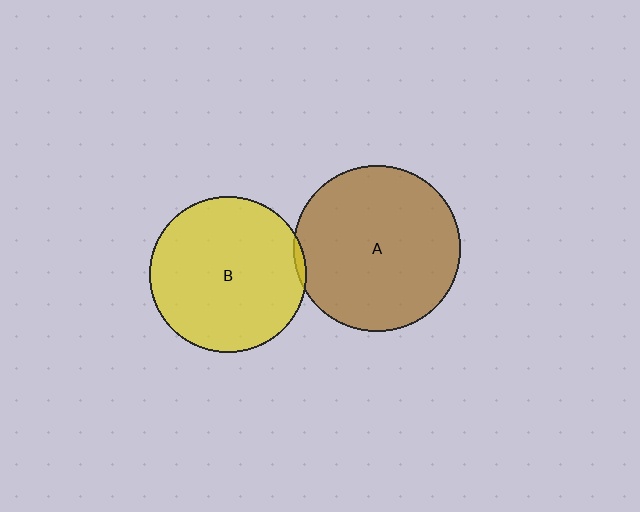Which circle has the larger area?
Circle A (brown).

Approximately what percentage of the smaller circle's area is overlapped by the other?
Approximately 5%.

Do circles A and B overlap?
Yes.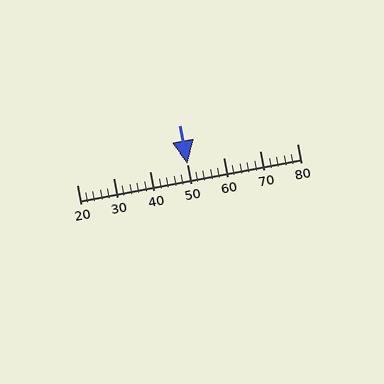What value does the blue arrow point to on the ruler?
The blue arrow points to approximately 50.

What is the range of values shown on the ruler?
The ruler shows values from 20 to 80.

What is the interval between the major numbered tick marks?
The major tick marks are spaced 10 units apart.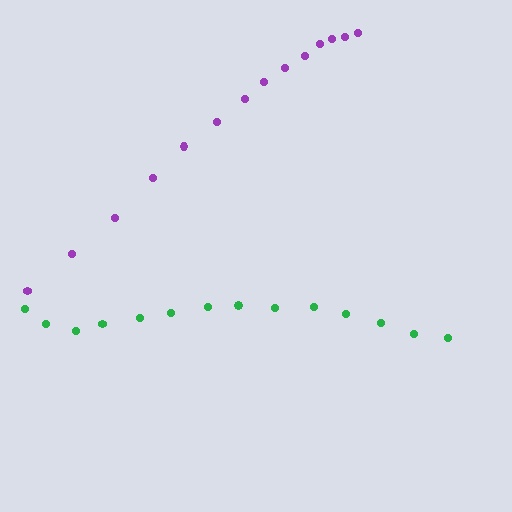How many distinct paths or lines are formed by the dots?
There are 2 distinct paths.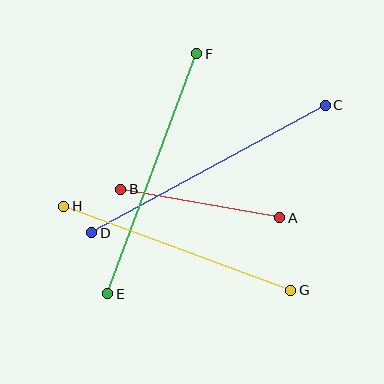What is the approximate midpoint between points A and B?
The midpoint is at approximately (200, 203) pixels.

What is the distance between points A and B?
The distance is approximately 162 pixels.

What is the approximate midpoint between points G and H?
The midpoint is at approximately (177, 248) pixels.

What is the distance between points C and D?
The distance is approximately 266 pixels.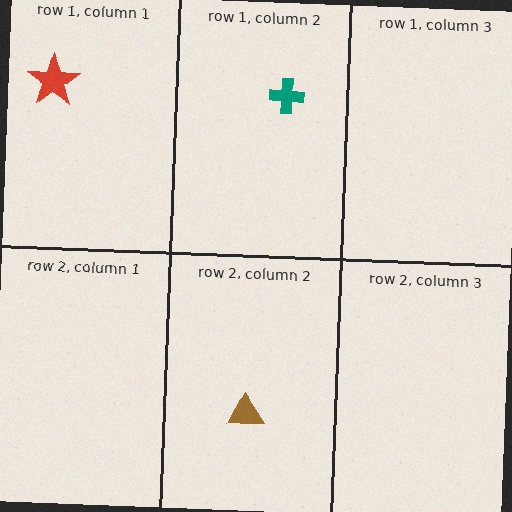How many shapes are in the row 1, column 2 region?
1.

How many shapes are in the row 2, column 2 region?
1.